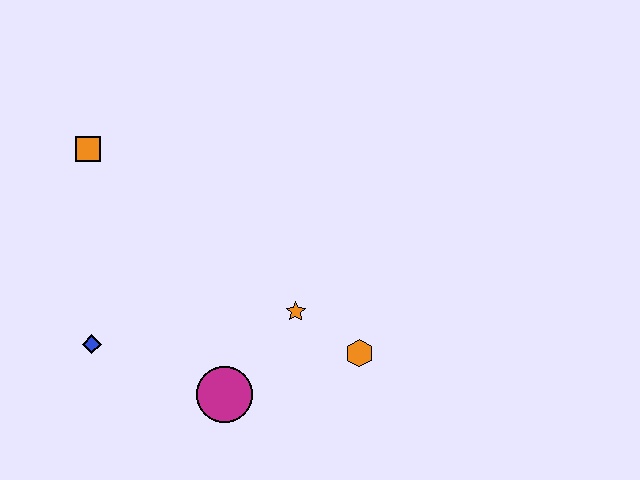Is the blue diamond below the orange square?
Yes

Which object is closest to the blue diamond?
The magenta circle is closest to the blue diamond.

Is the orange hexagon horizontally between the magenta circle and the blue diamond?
No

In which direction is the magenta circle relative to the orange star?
The magenta circle is below the orange star.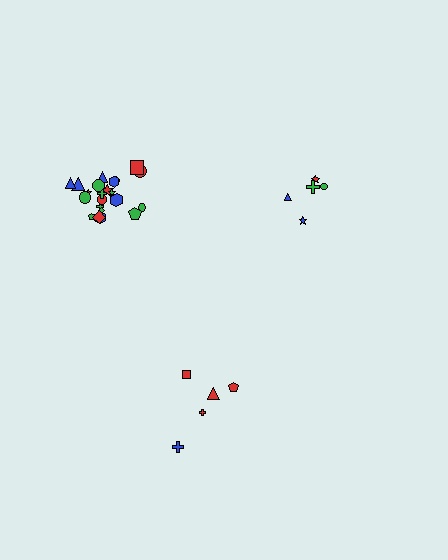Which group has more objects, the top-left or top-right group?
The top-left group.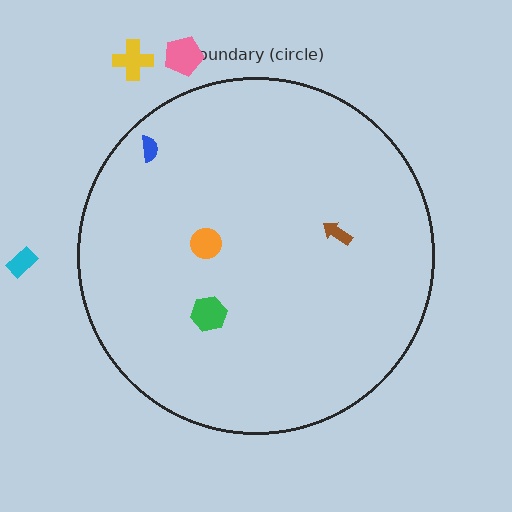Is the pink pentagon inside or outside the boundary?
Outside.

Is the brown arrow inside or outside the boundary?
Inside.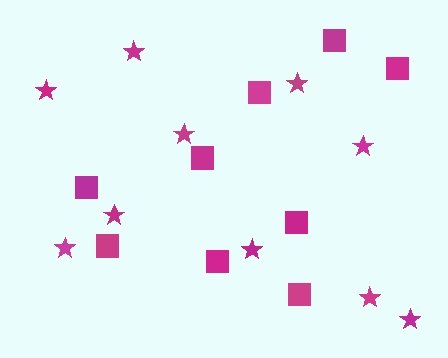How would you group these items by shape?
There are 2 groups: one group of squares (9) and one group of stars (10).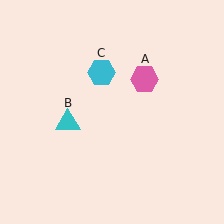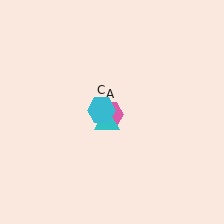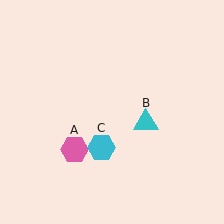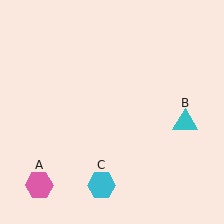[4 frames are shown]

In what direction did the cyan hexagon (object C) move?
The cyan hexagon (object C) moved down.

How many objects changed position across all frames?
3 objects changed position: pink hexagon (object A), cyan triangle (object B), cyan hexagon (object C).